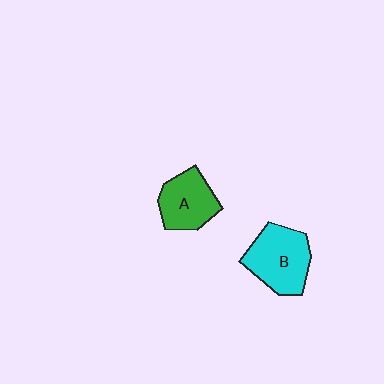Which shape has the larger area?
Shape B (cyan).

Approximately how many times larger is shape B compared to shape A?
Approximately 1.3 times.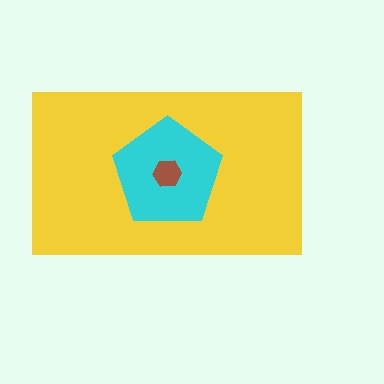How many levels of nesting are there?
3.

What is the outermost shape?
The yellow rectangle.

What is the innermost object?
The brown hexagon.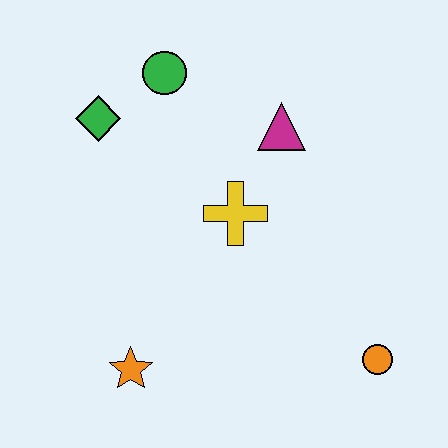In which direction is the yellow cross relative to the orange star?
The yellow cross is above the orange star.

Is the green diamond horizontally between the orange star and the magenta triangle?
No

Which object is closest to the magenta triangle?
The yellow cross is closest to the magenta triangle.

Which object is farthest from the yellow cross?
The orange circle is farthest from the yellow cross.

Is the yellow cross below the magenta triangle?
Yes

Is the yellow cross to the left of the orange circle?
Yes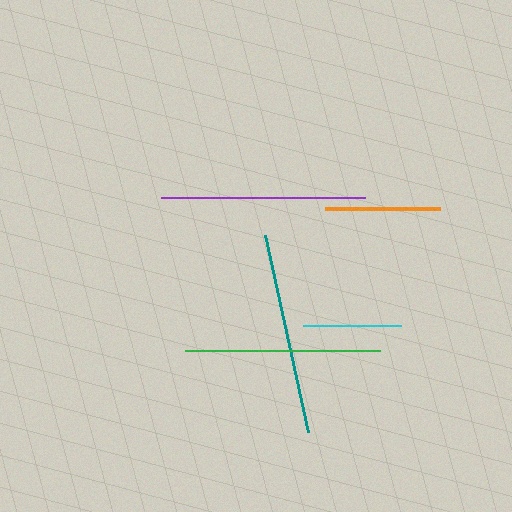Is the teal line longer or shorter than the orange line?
The teal line is longer than the orange line.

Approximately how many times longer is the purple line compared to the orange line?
The purple line is approximately 1.8 times the length of the orange line.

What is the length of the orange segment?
The orange segment is approximately 116 pixels long.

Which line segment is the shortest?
The cyan line is the shortest at approximately 98 pixels.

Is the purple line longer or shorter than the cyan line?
The purple line is longer than the cyan line.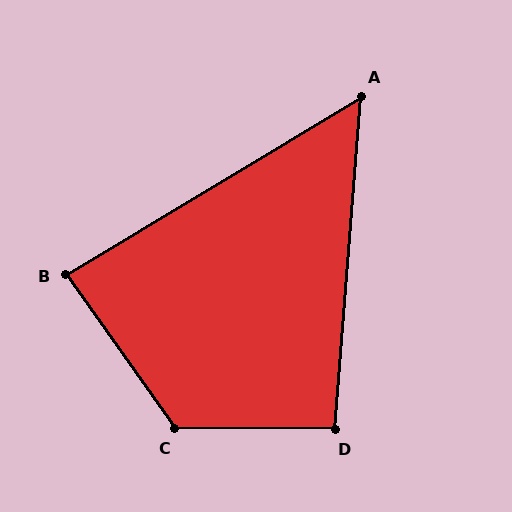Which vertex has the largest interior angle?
C, at approximately 126 degrees.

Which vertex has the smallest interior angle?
A, at approximately 54 degrees.